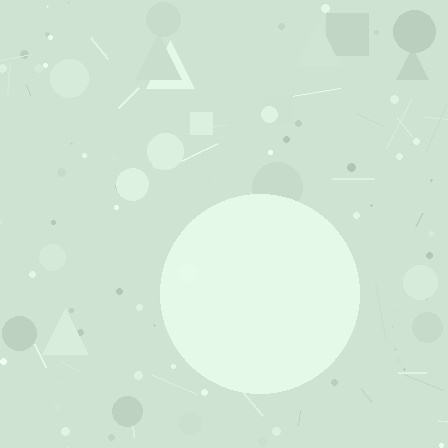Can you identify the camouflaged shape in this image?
The camouflaged shape is a circle.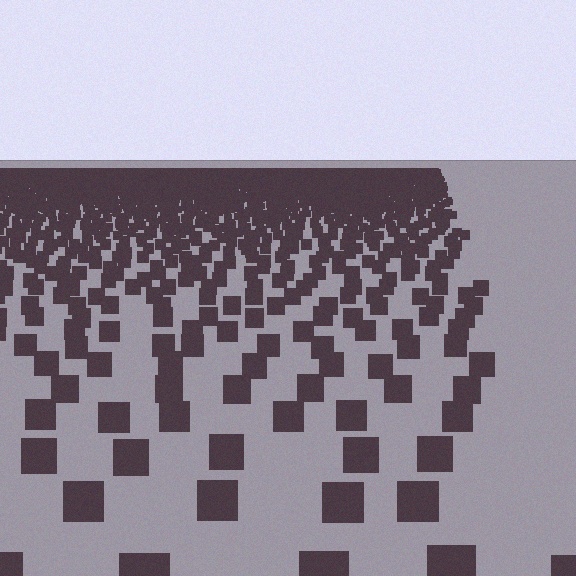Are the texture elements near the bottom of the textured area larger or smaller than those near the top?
Larger. Near the bottom, elements are closer to the viewer and appear at a bigger on-screen size.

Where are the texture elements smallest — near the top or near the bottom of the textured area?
Near the top.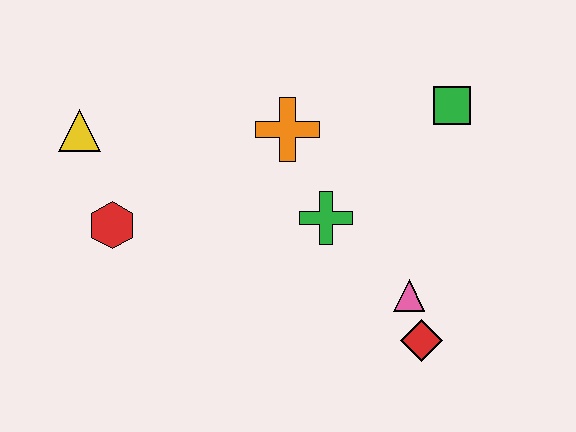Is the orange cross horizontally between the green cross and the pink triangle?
No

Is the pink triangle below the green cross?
Yes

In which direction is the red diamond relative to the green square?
The red diamond is below the green square.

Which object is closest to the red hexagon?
The yellow triangle is closest to the red hexagon.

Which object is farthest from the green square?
The yellow triangle is farthest from the green square.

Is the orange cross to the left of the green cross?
Yes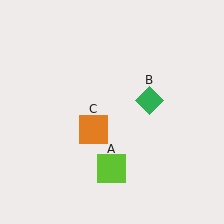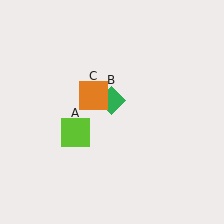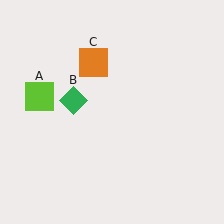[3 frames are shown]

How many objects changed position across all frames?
3 objects changed position: lime square (object A), green diamond (object B), orange square (object C).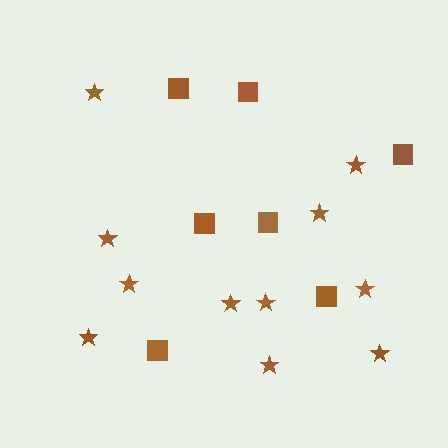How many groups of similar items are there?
There are 2 groups: one group of stars (11) and one group of squares (7).